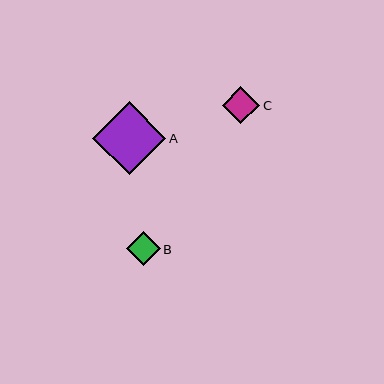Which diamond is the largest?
Diamond A is the largest with a size of approximately 73 pixels.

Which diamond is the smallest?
Diamond B is the smallest with a size of approximately 34 pixels.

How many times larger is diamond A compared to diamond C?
Diamond A is approximately 2.0 times the size of diamond C.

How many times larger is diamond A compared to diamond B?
Diamond A is approximately 2.2 times the size of diamond B.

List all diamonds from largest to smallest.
From largest to smallest: A, C, B.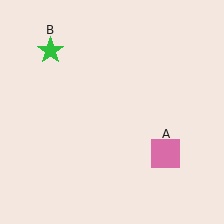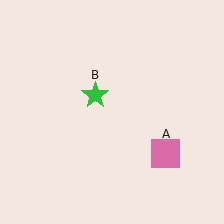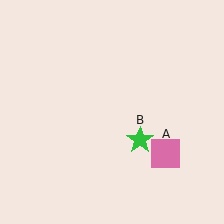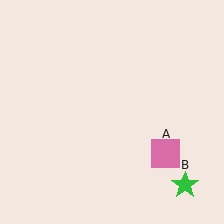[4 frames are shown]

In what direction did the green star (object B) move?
The green star (object B) moved down and to the right.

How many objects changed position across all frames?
1 object changed position: green star (object B).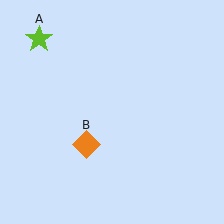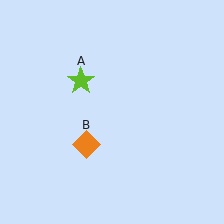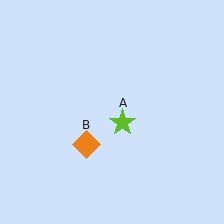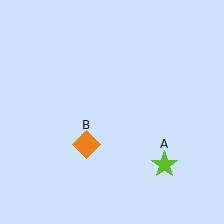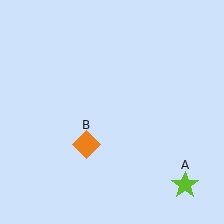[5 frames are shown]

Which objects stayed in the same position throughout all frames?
Orange diamond (object B) remained stationary.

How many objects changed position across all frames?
1 object changed position: lime star (object A).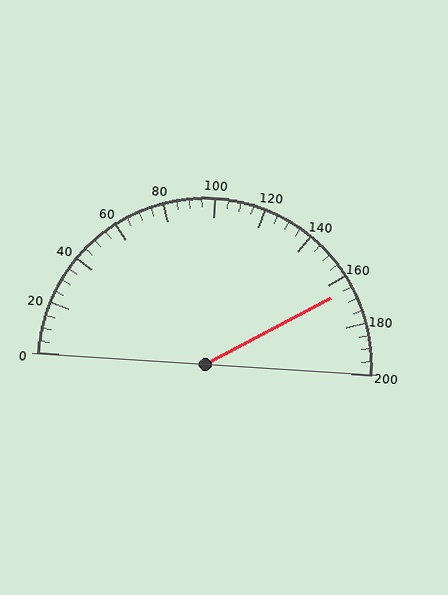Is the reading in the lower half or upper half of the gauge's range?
The reading is in the upper half of the range (0 to 200).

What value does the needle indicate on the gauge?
The needle indicates approximately 165.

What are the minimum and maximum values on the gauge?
The gauge ranges from 0 to 200.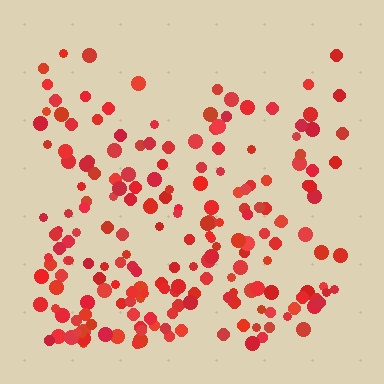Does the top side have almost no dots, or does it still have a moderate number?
Still a moderate number, just noticeably fewer than the bottom.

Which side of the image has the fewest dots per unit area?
The top.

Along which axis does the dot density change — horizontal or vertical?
Vertical.